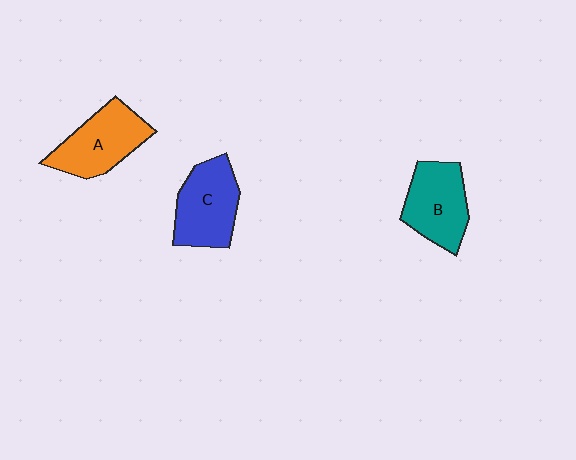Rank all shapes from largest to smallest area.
From largest to smallest: C (blue), A (orange), B (teal).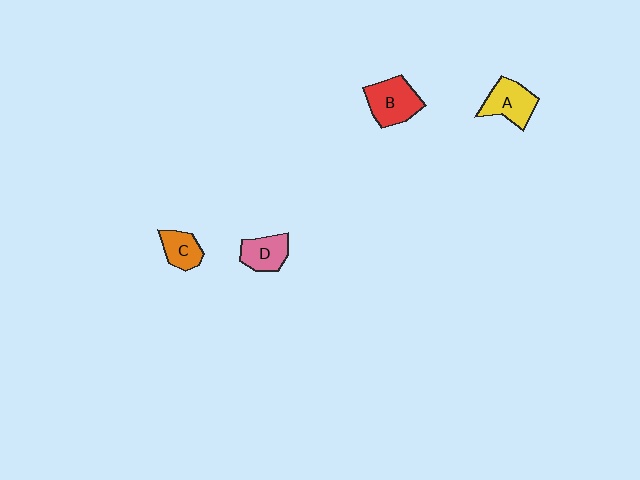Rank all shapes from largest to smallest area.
From largest to smallest: B (red), A (yellow), D (pink), C (orange).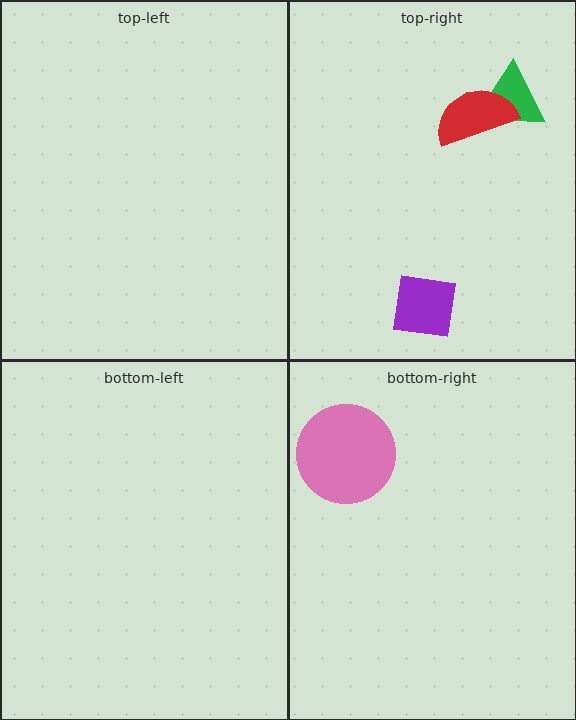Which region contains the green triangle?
The top-right region.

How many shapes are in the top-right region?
3.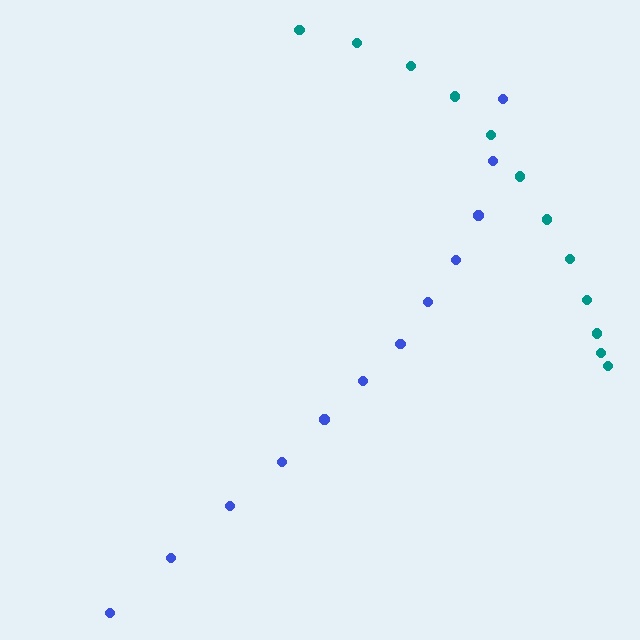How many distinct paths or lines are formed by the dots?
There are 2 distinct paths.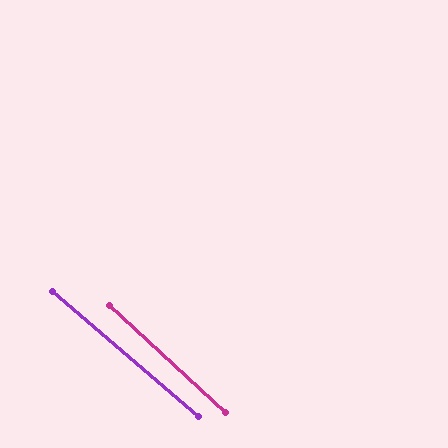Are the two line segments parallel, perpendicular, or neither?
Parallel — their directions differ by only 1.9°.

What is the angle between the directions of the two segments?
Approximately 2 degrees.